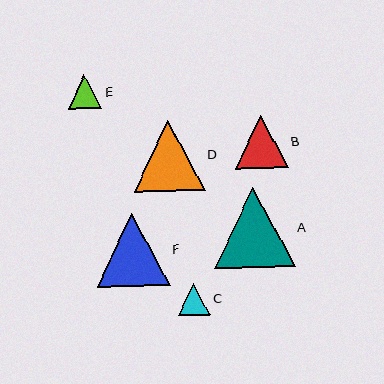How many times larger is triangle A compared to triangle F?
Triangle A is approximately 1.1 times the size of triangle F.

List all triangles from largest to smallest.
From largest to smallest: A, F, D, B, E, C.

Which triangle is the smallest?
Triangle C is the smallest with a size of approximately 32 pixels.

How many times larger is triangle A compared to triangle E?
Triangle A is approximately 2.4 times the size of triangle E.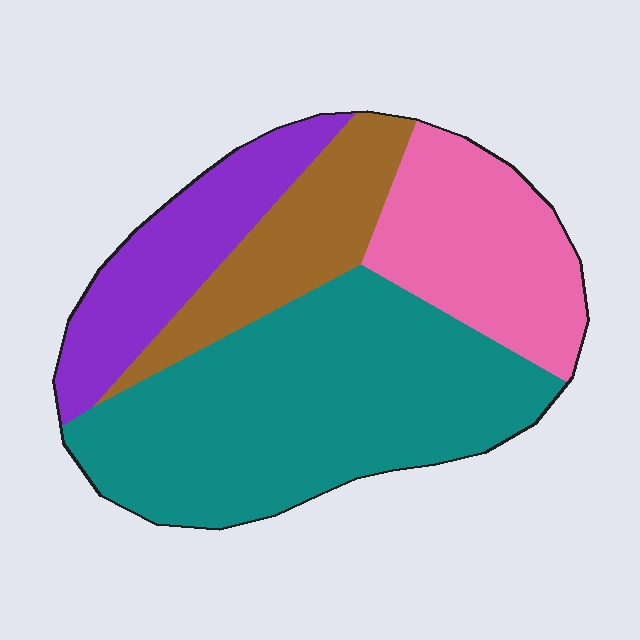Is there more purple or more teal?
Teal.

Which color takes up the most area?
Teal, at roughly 45%.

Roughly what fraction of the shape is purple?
Purple takes up about one sixth (1/6) of the shape.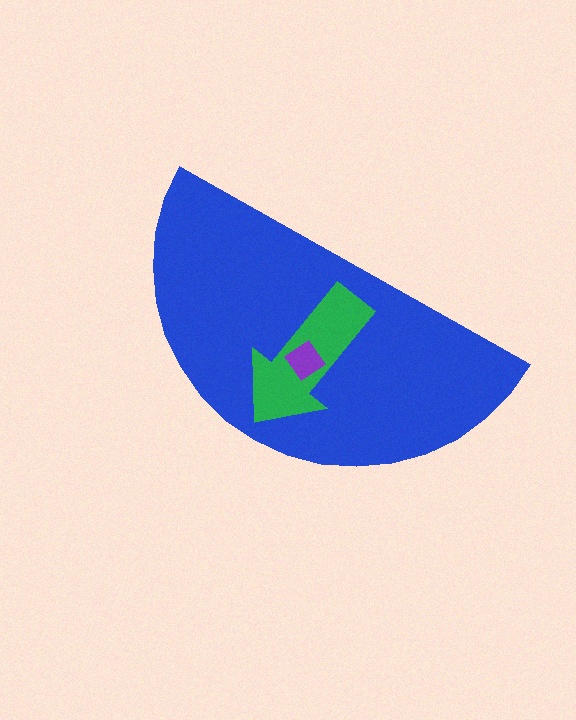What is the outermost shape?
The blue semicircle.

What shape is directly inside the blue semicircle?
The green arrow.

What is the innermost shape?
The purple diamond.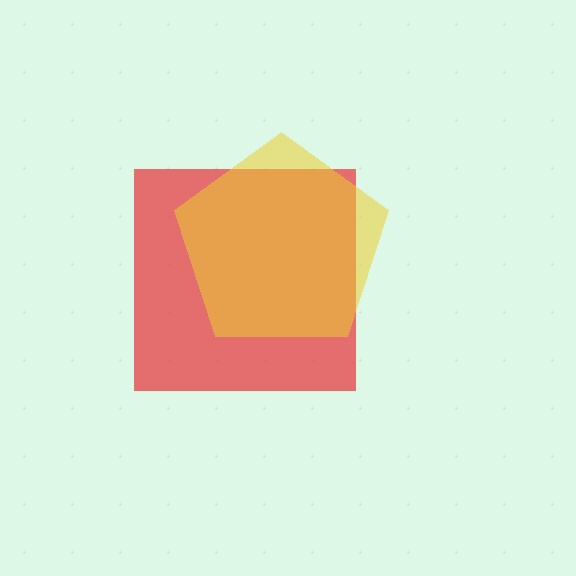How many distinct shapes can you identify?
There are 2 distinct shapes: a red square, a yellow pentagon.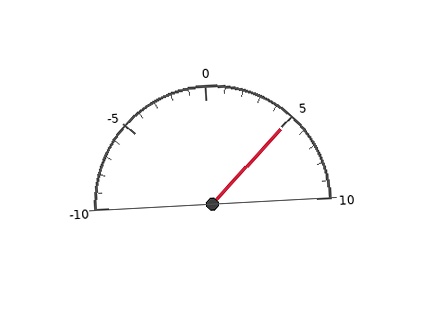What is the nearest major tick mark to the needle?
The nearest major tick mark is 5.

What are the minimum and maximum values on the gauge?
The gauge ranges from -10 to 10.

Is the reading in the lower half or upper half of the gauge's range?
The reading is in the upper half of the range (-10 to 10).